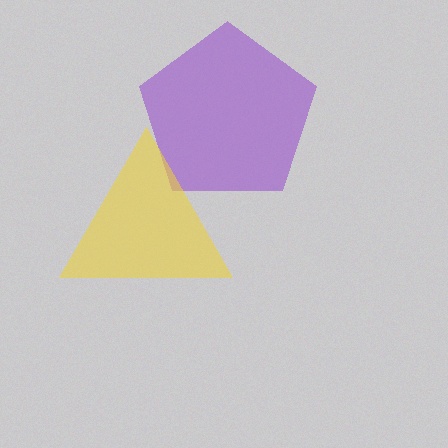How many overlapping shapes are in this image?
There are 2 overlapping shapes in the image.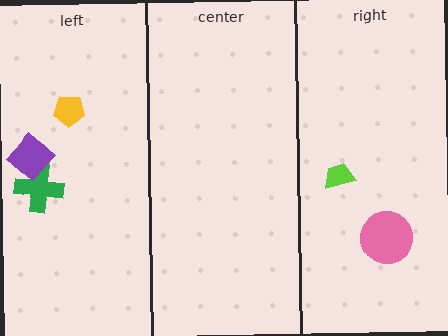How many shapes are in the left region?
3.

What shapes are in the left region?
The yellow pentagon, the green cross, the purple diamond.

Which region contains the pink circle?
The right region.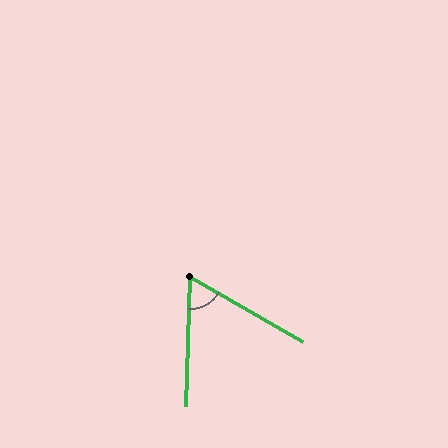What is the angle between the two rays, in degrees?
Approximately 62 degrees.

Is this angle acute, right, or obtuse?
It is acute.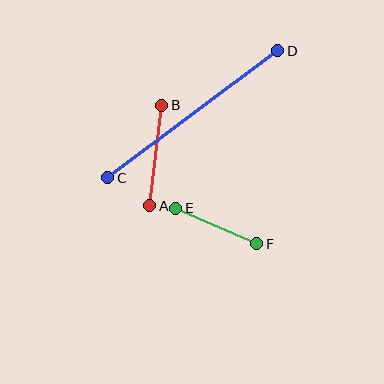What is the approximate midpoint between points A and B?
The midpoint is at approximately (156, 155) pixels.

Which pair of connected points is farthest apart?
Points C and D are farthest apart.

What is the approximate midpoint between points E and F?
The midpoint is at approximately (216, 226) pixels.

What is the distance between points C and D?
The distance is approximately 212 pixels.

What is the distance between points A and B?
The distance is approximately 101 pixels.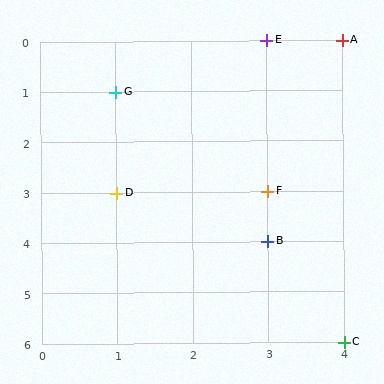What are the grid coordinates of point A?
Point A is at grid coordinates (4, 0).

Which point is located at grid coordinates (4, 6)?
Point C is at (4, 6).